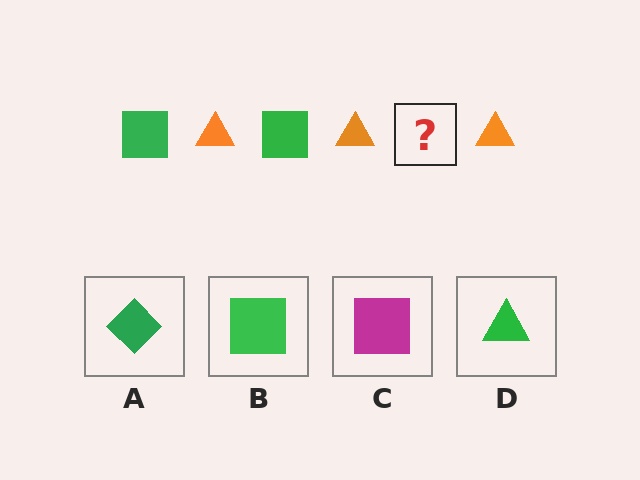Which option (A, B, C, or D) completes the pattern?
B.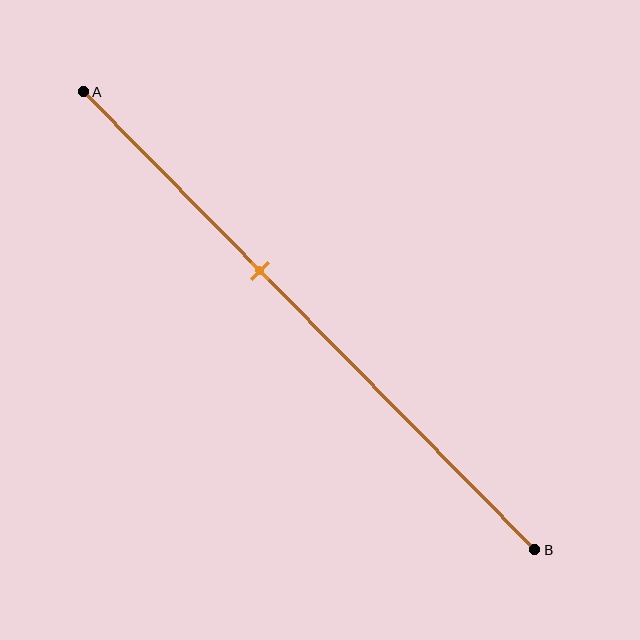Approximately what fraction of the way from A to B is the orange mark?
The orange mark is approximately 40% of the way from A to B.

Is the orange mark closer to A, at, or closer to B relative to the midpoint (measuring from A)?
The orange mark is closer to point A than the midpoint of segment AB.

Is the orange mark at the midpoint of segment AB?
No, the mark is at about 40% from A, not at the 50% midpoint.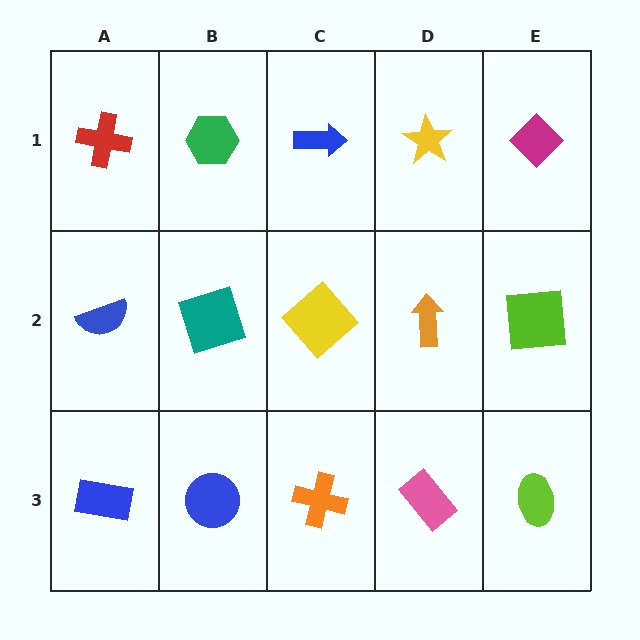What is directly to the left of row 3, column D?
An orange cross.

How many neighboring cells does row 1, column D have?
3.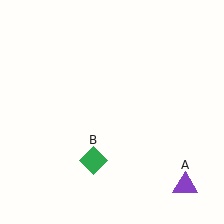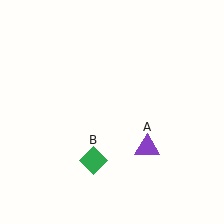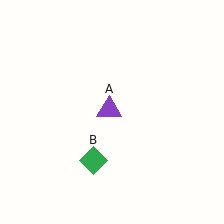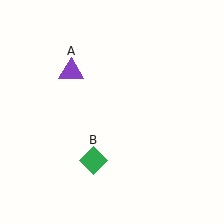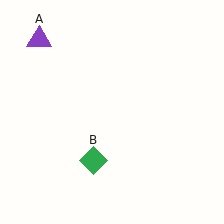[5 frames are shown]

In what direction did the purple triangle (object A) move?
The purple triangle (object A) moved up and to the left.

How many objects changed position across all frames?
1 object changed position: purple triangle (object A).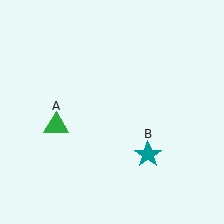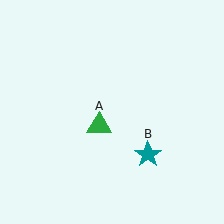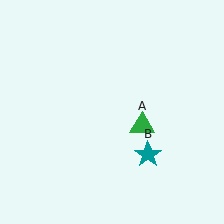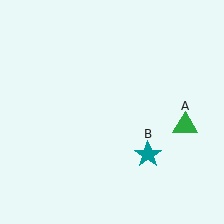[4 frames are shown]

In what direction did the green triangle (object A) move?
The green triangle (object A) moved right.